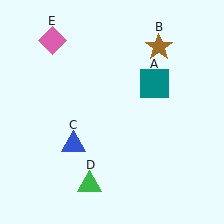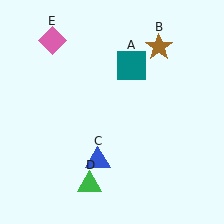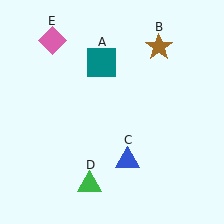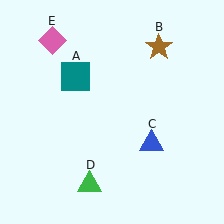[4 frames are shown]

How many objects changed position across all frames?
2 objects changed position: teal square (object A), blue triangle (object C).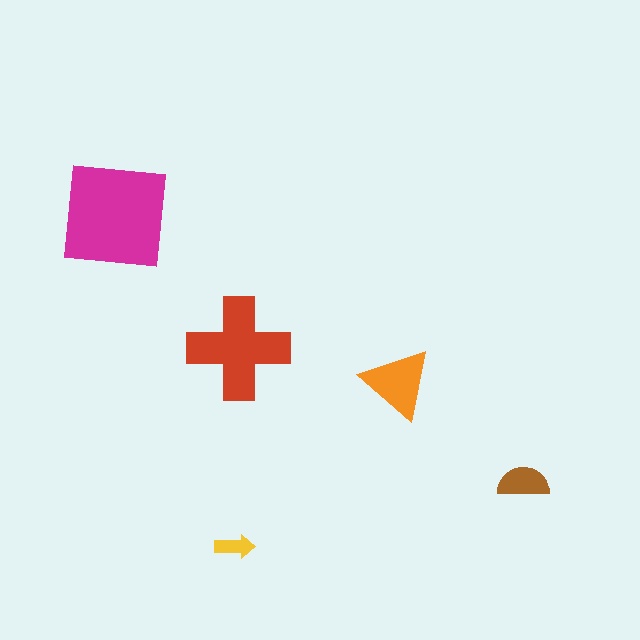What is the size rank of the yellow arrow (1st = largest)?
5th.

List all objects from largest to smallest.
The magenta square, the red cross, the orange triangle, the brown semicircle, the yellow arrow.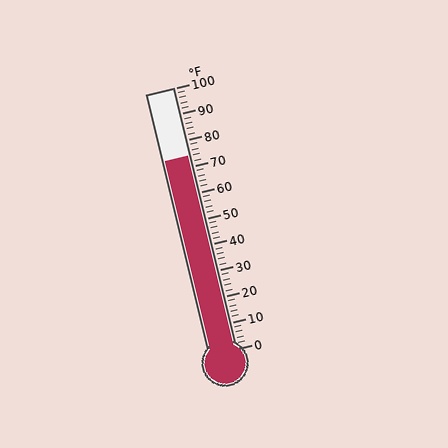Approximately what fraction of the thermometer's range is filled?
The thermometer is filled to approximately 75% of its range.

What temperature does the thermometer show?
The thermometer shows approximately 74°F.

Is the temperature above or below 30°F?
The temperature is above 30°F.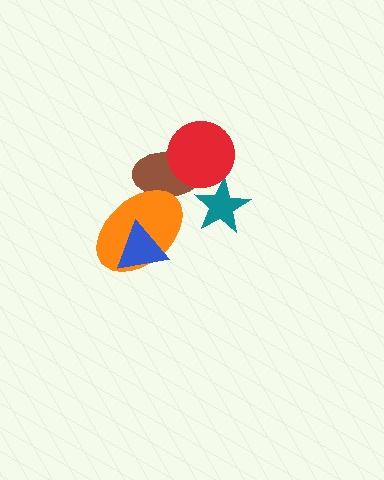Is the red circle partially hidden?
No, no other shape covers it.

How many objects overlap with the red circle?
2 objects overlap with the red circle.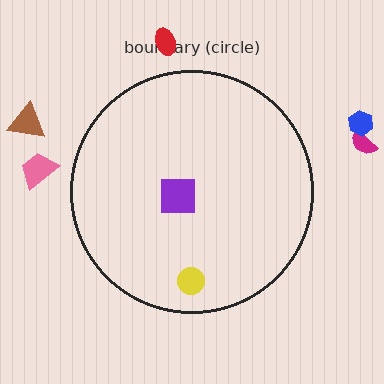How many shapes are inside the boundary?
2 inside, 5 outside.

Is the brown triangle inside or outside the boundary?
Outside.